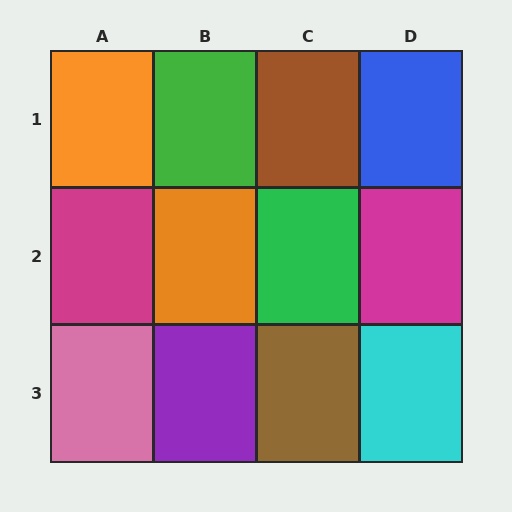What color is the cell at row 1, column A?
Orange.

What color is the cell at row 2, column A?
Magenta.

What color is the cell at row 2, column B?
Orange.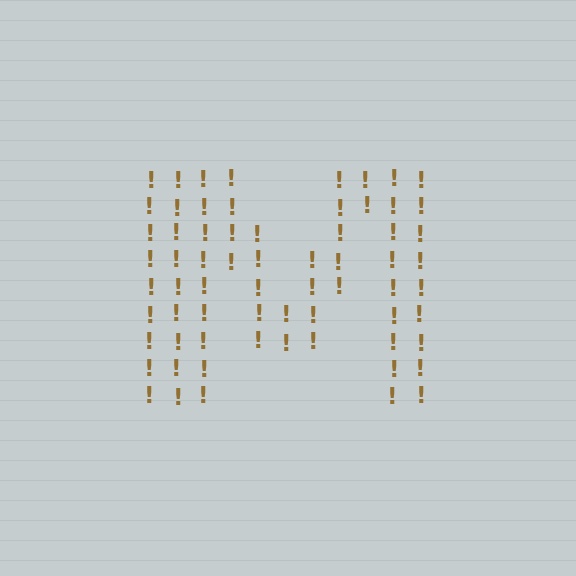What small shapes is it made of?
It is made of small exclamation marks.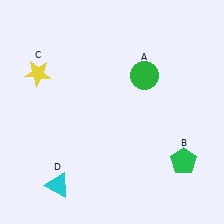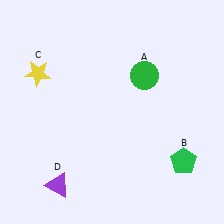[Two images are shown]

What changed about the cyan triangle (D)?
In Image 1, D is cyan. In Image 2, it changed to purple.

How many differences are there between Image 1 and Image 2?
There is 1 difference between the two images.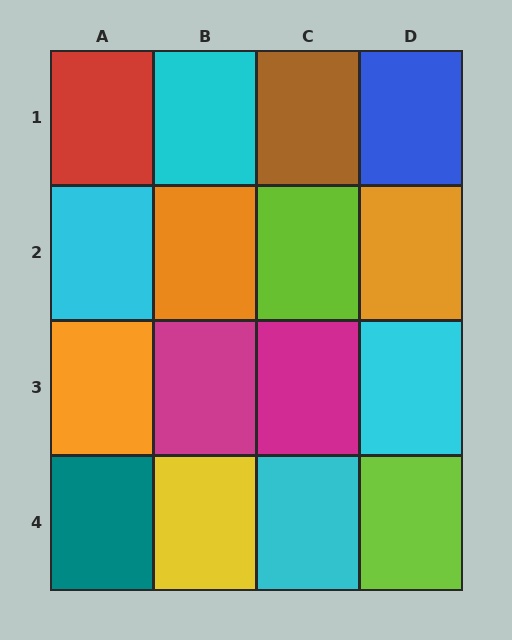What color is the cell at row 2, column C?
Lime.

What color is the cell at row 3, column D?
Cyan.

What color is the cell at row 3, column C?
Magenta.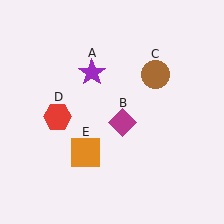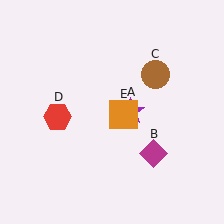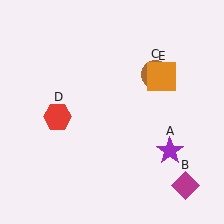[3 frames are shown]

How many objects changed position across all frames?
3 objects changed position: purple star (object A), magenta diamond (object B), orange square (object E).